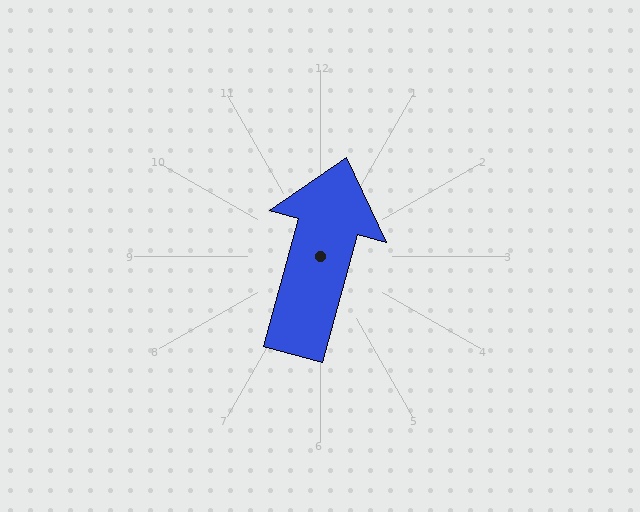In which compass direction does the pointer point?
North.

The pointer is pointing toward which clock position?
Roughly 1 o'clock.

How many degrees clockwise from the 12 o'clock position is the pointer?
Approximately 15 degrees.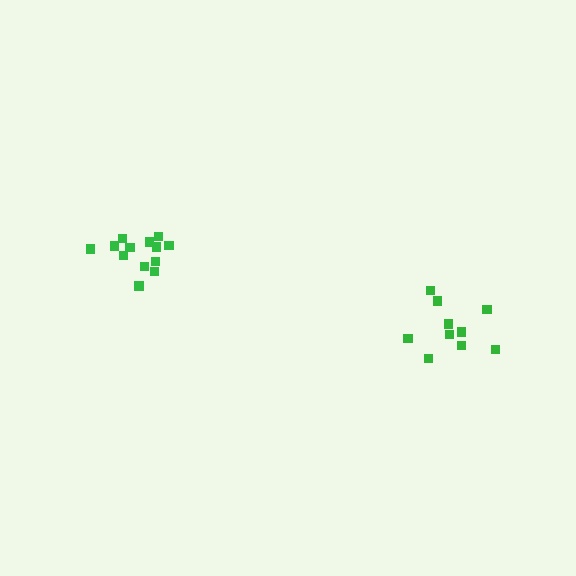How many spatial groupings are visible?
There are 2 spatial groupings.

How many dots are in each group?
Group 1: 10 dots, Group 2: 13 dots (23 total).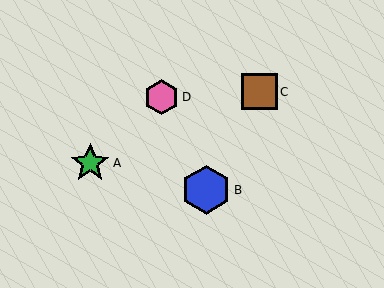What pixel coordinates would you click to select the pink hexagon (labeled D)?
Click at (162, 97) to select the pink hexagon D.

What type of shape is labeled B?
Shape B is a blue hexagon.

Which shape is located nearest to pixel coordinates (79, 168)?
The green star (labeled A) at (90, 163) is nearest to that location.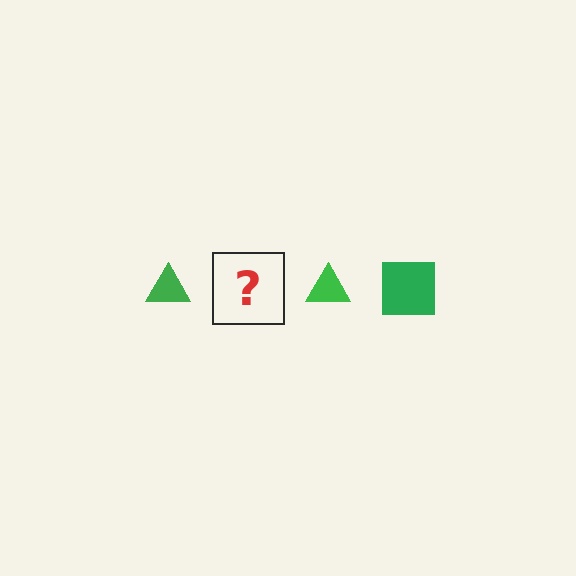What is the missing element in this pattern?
The missing element is a green square.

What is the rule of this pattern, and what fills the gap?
The rule is that the pattern cycles through triangle, square shapes in green. The gap should be filled with a green square.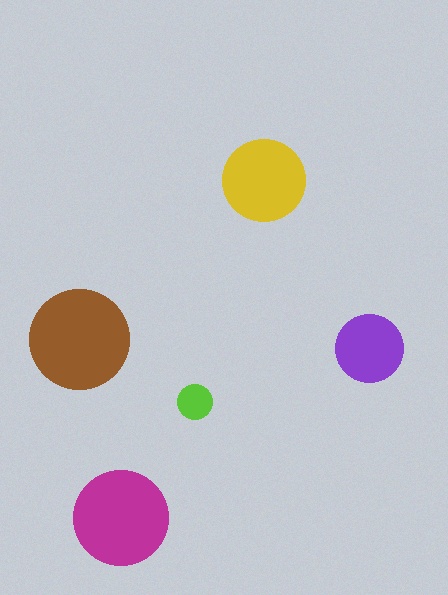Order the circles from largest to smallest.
the brown one, the magenta one, the yellow one, the purple one, the lime one.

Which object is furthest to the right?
The purple circle is rightmost.